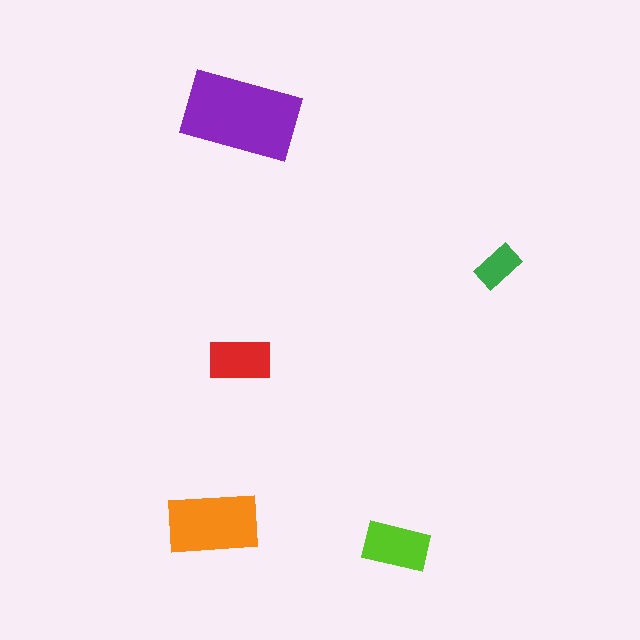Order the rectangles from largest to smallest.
the purple one, the orange one, the lime one, the red one, the green one.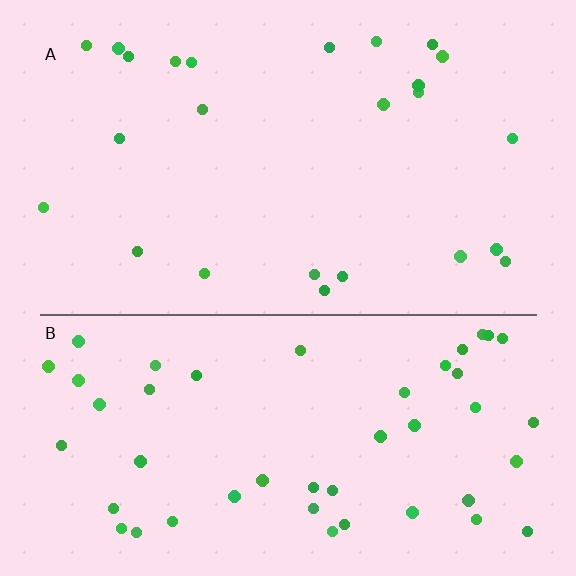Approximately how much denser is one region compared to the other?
Approximately 1.9× — region B over region A.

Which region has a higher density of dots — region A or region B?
B (the bottom).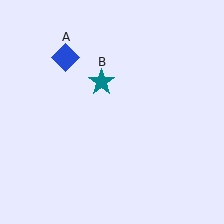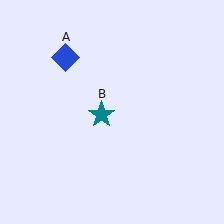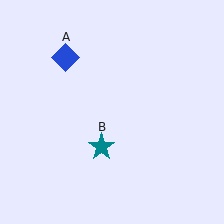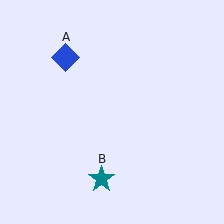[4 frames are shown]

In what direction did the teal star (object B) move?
The teal star (object B) moved down.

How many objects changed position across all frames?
1 object changed position: teal star (object B).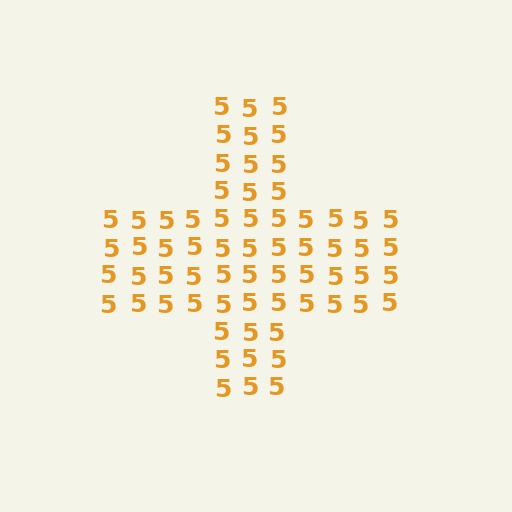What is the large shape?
The large shape is a cross.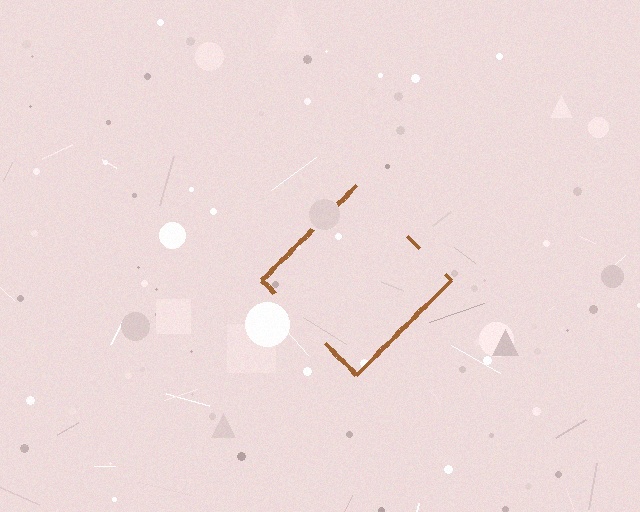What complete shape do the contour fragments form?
The contour fragments form a diamond.